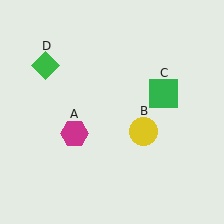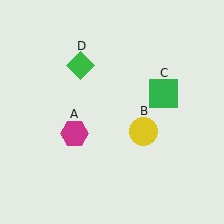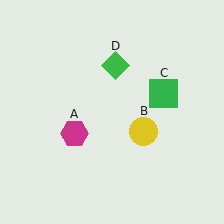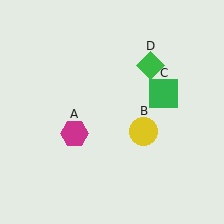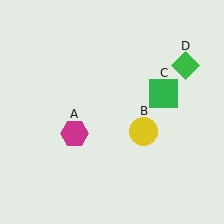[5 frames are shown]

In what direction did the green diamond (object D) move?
The green diamond (object D) moved right.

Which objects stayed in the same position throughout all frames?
Magenta hexagon (object A) and yellow circle (object B) and green square (object C) remained stationary.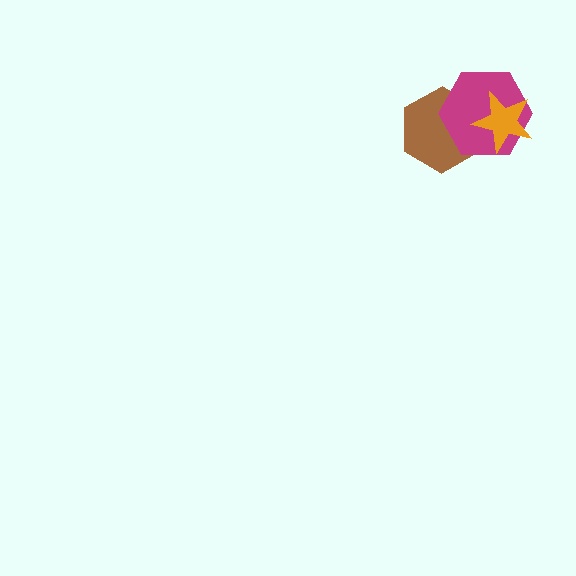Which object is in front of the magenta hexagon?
The orange star is in front of the magenta hexagon.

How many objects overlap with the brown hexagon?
2 objects overlap with the brown hexagon.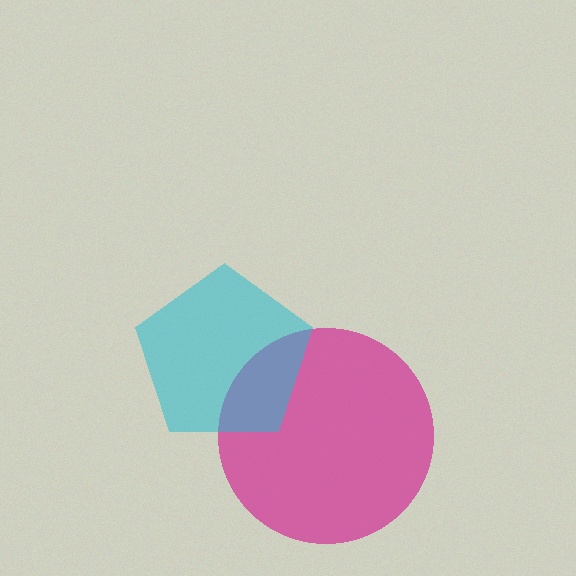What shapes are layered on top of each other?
The layered shapes are: a magenta circle, a cyan pentagon.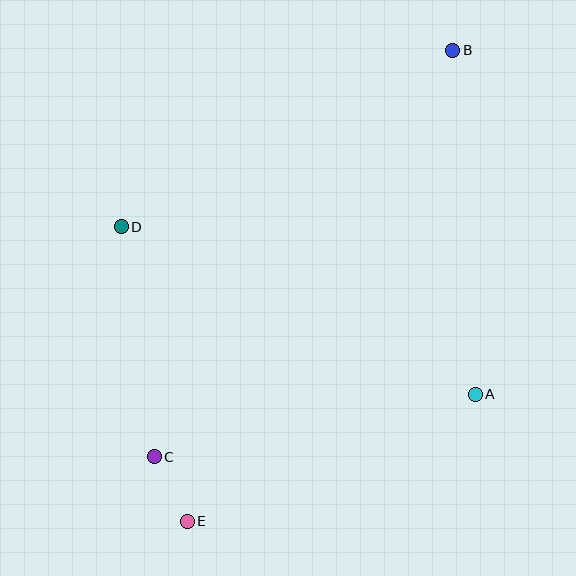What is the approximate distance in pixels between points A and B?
The distance between A and B is approximately 344 pixels.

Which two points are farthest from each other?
Points B and E are farthest from each other.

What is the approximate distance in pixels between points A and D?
The distance between A and D is approximately 392 pixels.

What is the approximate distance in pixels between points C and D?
The distance between C and D is approximately 232 pixels.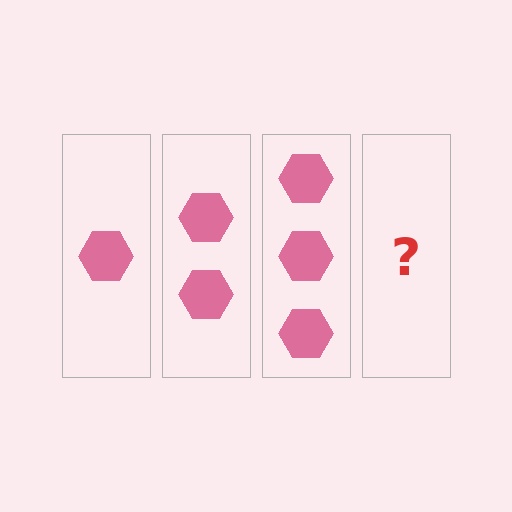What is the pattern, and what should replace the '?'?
The pattern is that each step adds one more hexagon. The '?' should be 4 hexagons.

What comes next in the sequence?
The next element should be 4 hexagons.